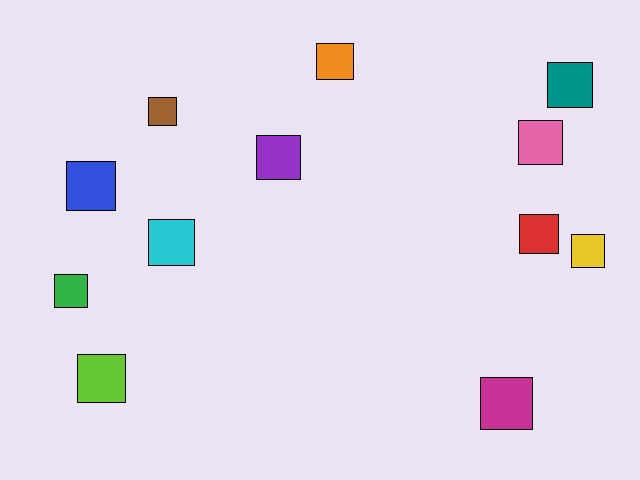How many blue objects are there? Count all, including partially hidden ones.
There is 1 blue object.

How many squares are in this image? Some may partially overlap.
There are 12 squares.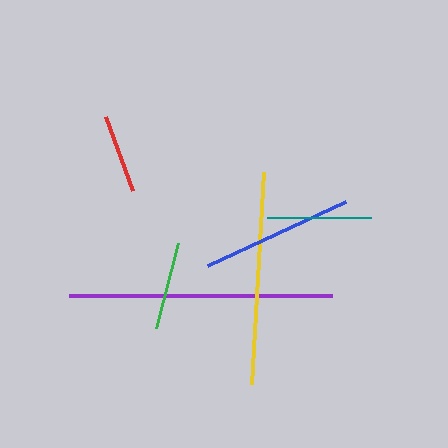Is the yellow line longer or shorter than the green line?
The yellow line is longer than the green line.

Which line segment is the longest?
The purple line is the longest at approximately 262 pixels.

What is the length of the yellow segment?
The yellow segment is approximately 212 pixels long.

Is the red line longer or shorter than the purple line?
The purple line is longer than the red line.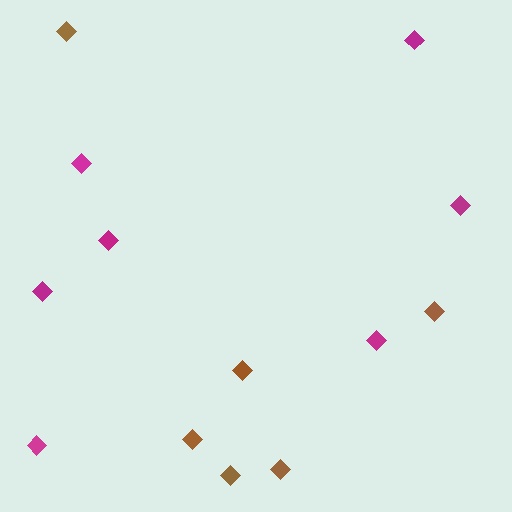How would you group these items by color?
There are 2 groups: one group of magenta diamonds (7) and one group of brown diamonds (6).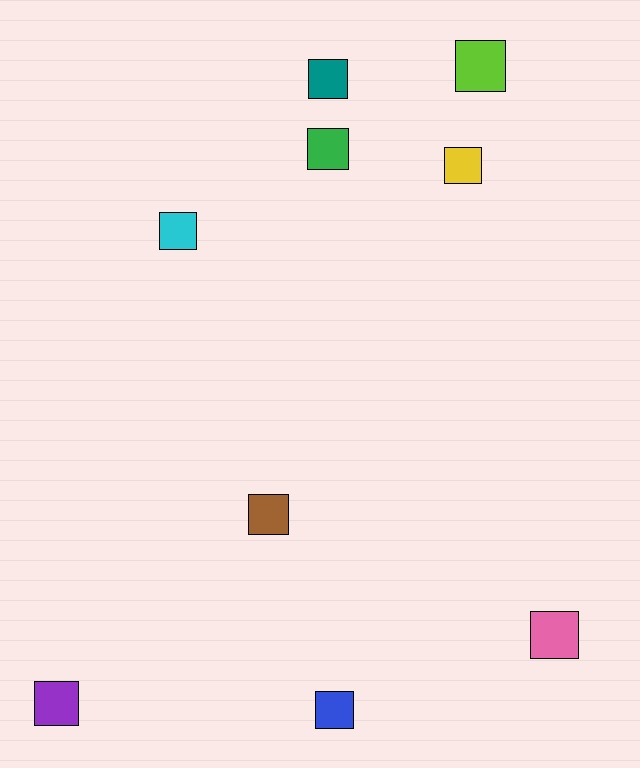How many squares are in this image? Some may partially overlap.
There are 9 squares.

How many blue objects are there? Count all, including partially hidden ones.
There is 1 blue object.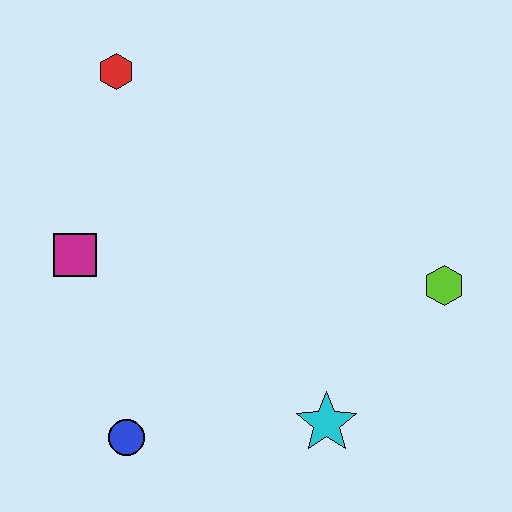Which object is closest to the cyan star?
The lime hexagon is closest to the cyan star.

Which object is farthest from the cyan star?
The red hexagon is farthest from the cyan star.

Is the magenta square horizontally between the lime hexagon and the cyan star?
No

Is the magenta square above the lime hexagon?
Yes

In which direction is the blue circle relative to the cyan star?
The blue circle is to the left of the cyan star.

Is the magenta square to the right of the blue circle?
No